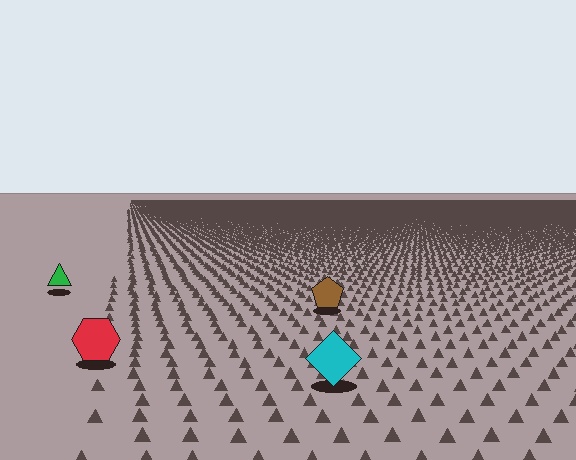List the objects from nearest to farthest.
From nearest to farthest: the cyan diamond, the red hexagon, the brown pentagon, the green triangle.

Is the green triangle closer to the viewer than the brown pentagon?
No. The brown pentagon is closer — you can tell from the texture gradient: the ground texture is coarser near it.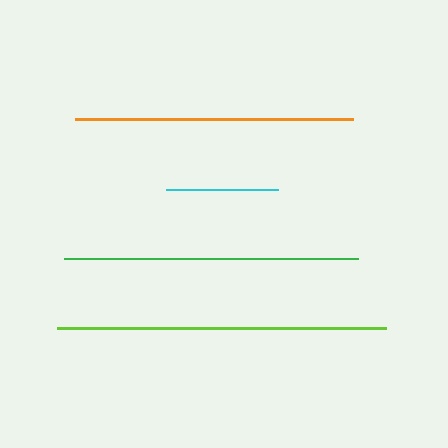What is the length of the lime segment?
The lime segment is approximately 329 pixels long.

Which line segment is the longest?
The lime line is the longest at approximately 329 pixels.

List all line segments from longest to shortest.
From longest to shortest: lime, green, orange, cyan.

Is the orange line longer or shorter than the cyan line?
The orange line is longer than the cyan line.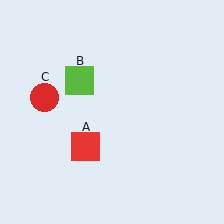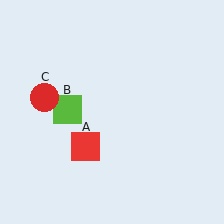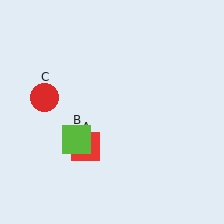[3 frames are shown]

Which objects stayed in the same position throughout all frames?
Red square (object A) and red circle (object C) remained stationary.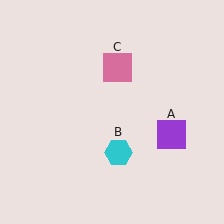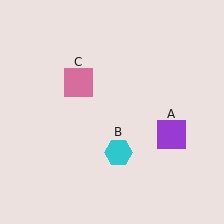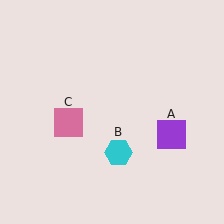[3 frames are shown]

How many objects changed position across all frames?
1 object changed position: pink square (object C).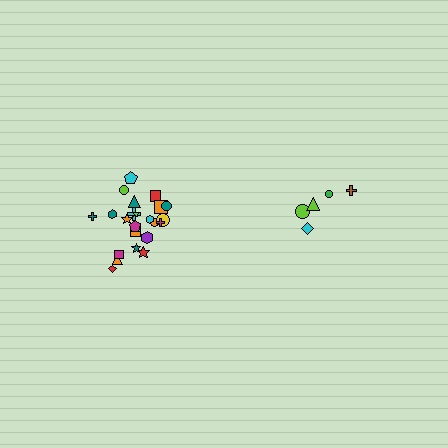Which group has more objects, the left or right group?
The left group.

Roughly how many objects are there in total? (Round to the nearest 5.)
Roughly 30 objects in total.